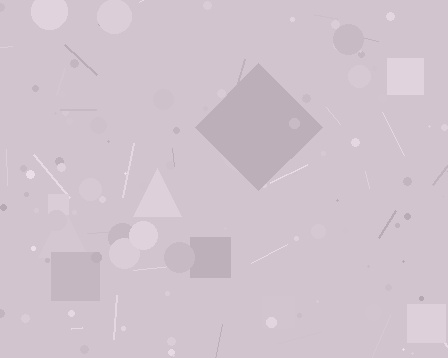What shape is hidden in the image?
A diamond is hidden in the image.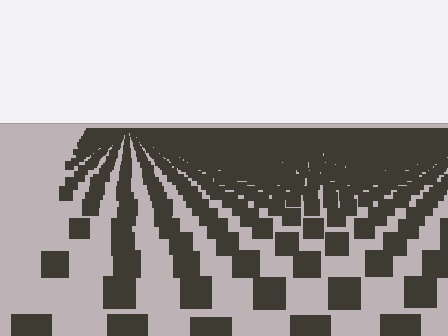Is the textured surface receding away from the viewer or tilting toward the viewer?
The surface is receding away from the viewer. Texture elements get smaller and denser toward the top.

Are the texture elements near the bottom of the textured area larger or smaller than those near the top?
Larger. Near the bottom, elements are closer to the viewer and appear at a bigger on-screen size.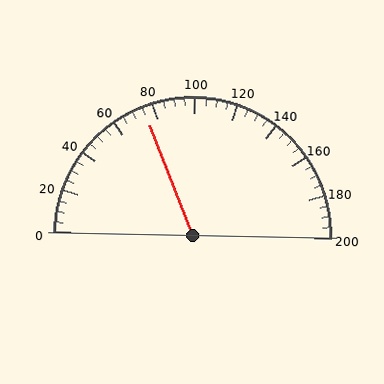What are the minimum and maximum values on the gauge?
The gauge ranges from 0 to 200.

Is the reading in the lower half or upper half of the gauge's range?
The reading is in the lower half of the range (0 to 200).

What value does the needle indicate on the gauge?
The needle indicates approximately 75.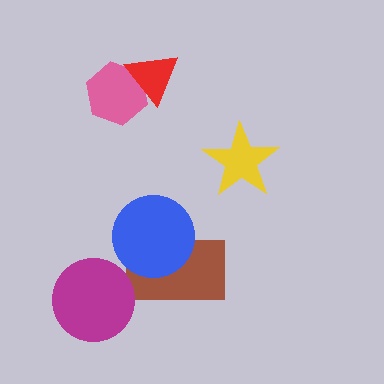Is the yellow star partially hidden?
No, no other shape covers it.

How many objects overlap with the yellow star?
0 objects overlap with the yellow star.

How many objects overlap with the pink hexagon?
1 object overlaps with the pink hexagon.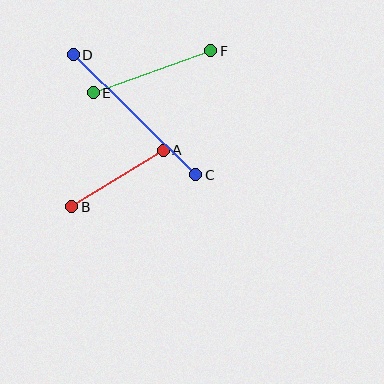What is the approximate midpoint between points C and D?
The midpoint is at approximately (135, 115) pixels.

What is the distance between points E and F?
The distance is approximately 125 pixels.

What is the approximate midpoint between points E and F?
The midpoint is at approximately (152, 72) pixels.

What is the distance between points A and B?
The distance is approximately 108 pixels.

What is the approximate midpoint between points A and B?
The midpoint is at approximately (117, 178) pixels.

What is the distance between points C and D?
The distance is approximately 172 pixels.